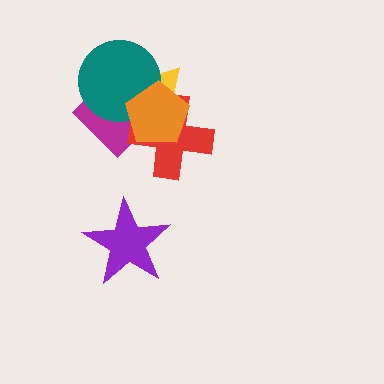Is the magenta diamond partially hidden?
Yes, it is partially covered by another shape.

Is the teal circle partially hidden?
Yes, it is partially covered by another shape.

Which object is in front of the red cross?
The orange pentagon is in front of the red cross.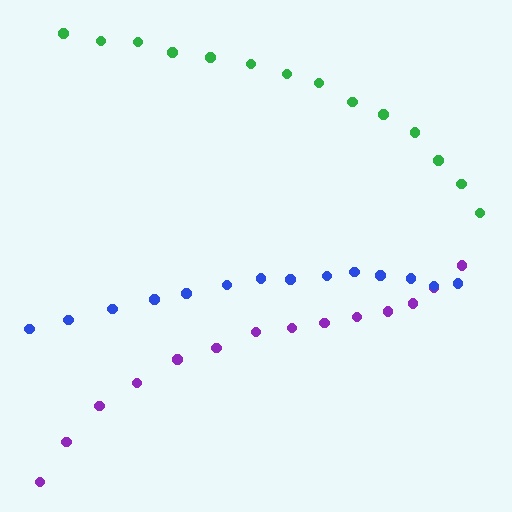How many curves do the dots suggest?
There are 3 distinct paths.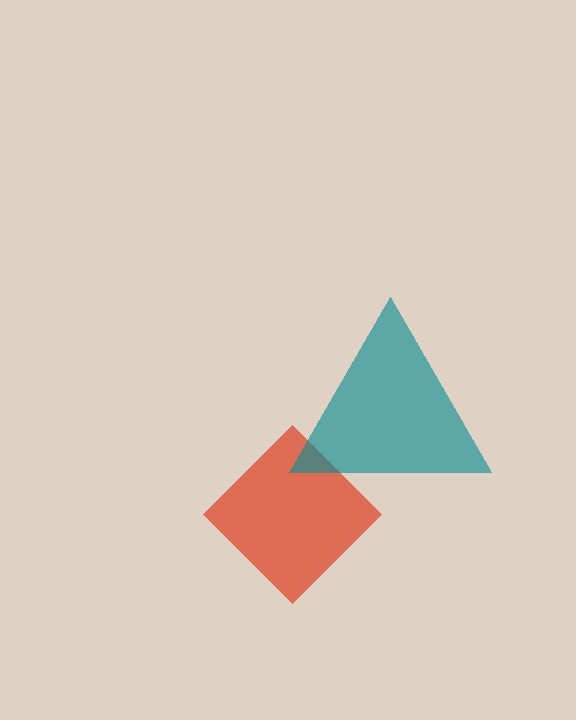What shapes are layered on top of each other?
The layered shapes are: a red diamond, a teal triangle.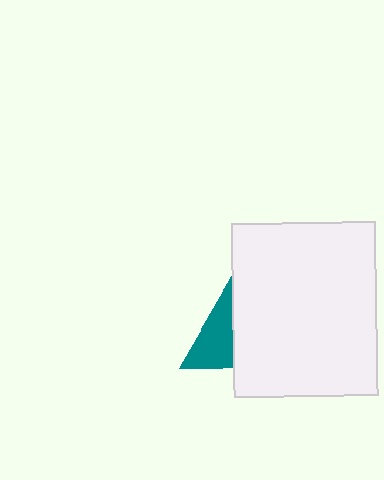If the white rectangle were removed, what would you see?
You would see the complete teal triangle.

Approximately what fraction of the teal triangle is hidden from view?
Roughly 48% of the teal triangle is hidden behind the white rectangle.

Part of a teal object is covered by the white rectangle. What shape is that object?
It is a triangle.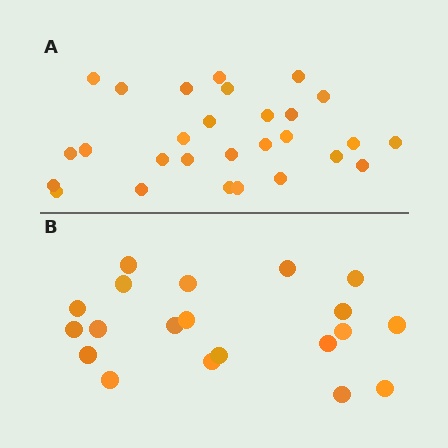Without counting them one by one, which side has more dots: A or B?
Region A (the top region) has more dots.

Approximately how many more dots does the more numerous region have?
Region A has roughly 8 or so more dots than region B.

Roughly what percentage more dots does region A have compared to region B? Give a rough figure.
About 40% more.